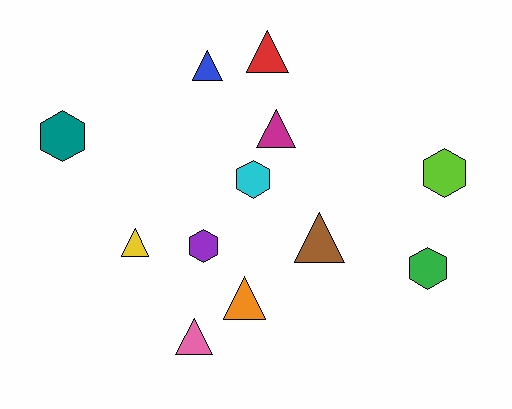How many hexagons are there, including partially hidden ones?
There are 5 hexagons.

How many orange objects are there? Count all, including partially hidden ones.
There is 1 orange object.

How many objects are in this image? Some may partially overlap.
There are 12 objects.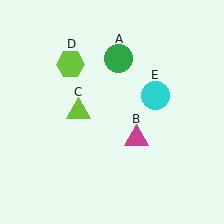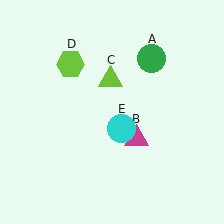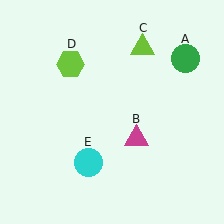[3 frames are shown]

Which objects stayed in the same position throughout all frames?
Magenta triangle (object B) and lime hexagon (object D) remained stationary.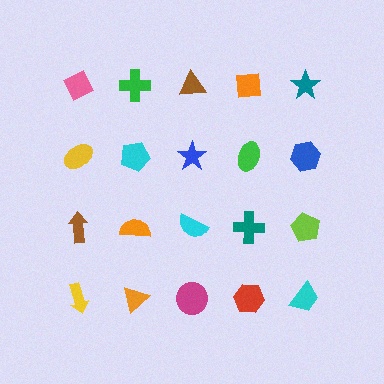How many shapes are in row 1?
5 shapes.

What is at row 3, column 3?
A cyan semicircle.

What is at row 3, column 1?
A brown arrow.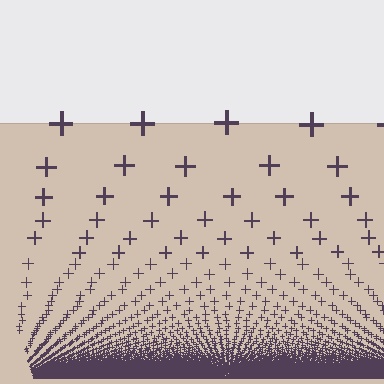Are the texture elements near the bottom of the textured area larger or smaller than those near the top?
Smaller. The gradient is inverted — elements near the bottom are smaller and denser.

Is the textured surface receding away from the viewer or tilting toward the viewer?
The surface appears to tilt toward the viewer. Texture elements get larger and sparser toward the top.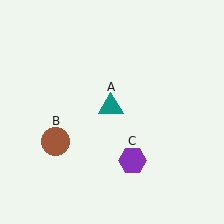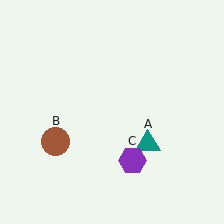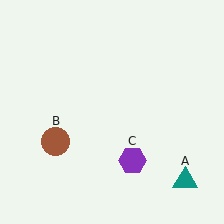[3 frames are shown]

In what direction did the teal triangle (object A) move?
The teal triangle (object A) moved down and to the right.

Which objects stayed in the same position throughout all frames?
Brown circle (object B) and purple hexagon (object C) remained stationary.